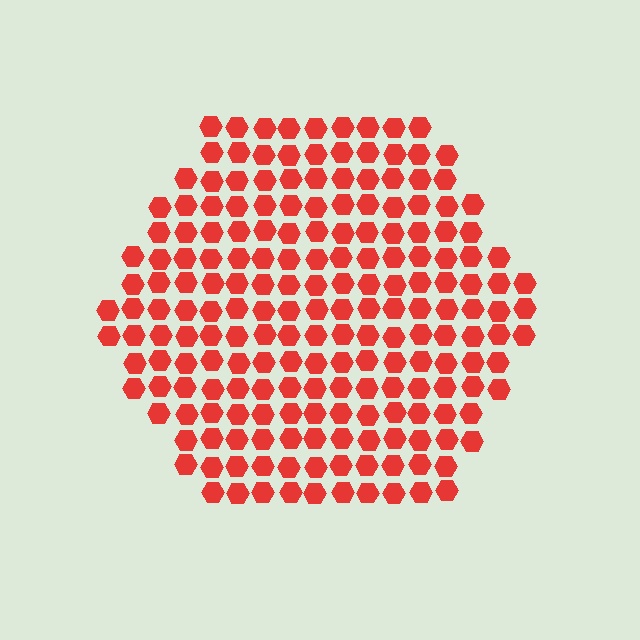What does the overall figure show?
The overall figure shows a hexagon.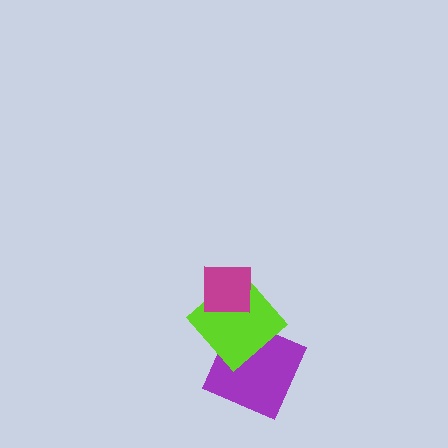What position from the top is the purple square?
The purple square is 3rd from the top.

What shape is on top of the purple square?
The lime diamond is on top of the purple square.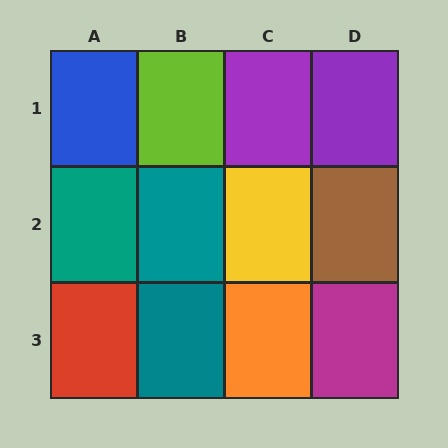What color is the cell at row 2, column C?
Yellow.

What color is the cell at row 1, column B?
Lime.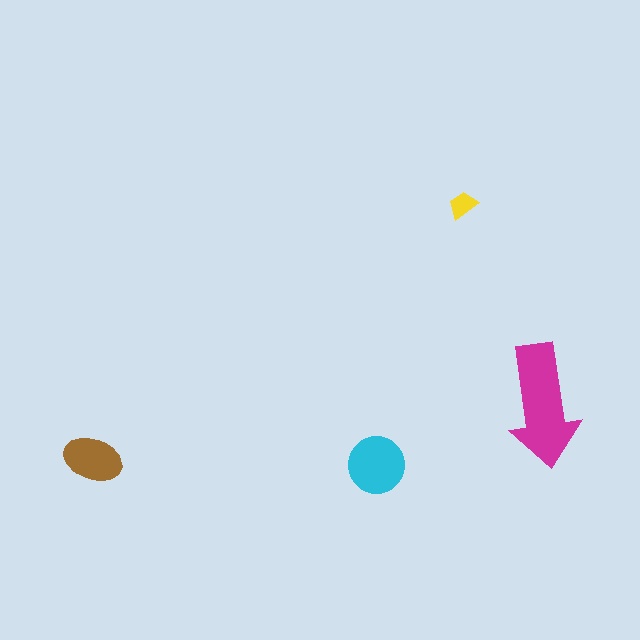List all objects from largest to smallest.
The magenta arrow, the cyan circle, the brown ellipse, the yellow trapezoid.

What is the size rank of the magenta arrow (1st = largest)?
1st.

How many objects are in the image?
There are 4 objects in the image.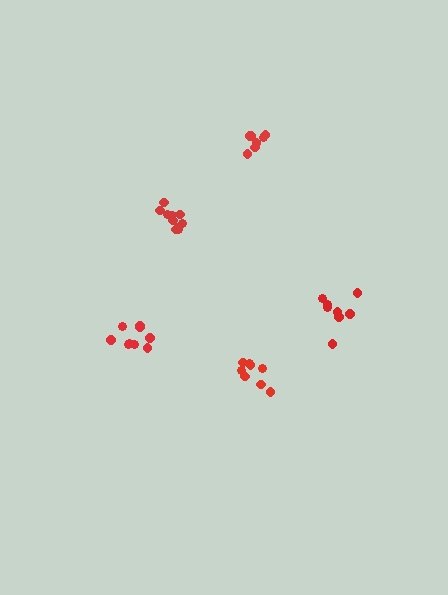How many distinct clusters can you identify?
There are 5 distinct clusters.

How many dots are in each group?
Group 1: 8 dots, Group 2: 7 dots, Group 3: 8 dots, Group 4: 9 dots, Group 5: 10 dots (42 total).